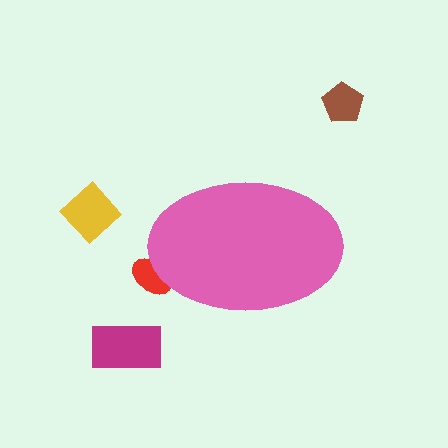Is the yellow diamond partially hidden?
No, the yellow diamond is fully visible.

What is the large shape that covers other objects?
A pink ellipse.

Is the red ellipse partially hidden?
Yes, the red ellipse is partially hidden behind the pink ellipse.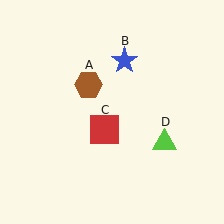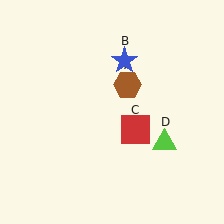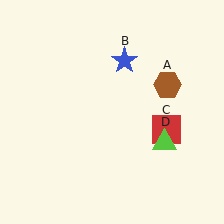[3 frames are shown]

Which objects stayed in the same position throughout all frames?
Blue star (object B) and lime triangle (object D) remained stationary.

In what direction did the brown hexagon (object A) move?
The brown hexagon (object A) moved right.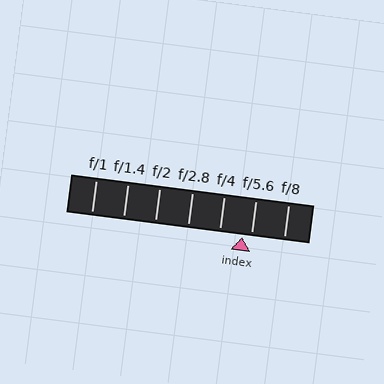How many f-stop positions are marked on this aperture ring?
There are 7 f-stop positions marked.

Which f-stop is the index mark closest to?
The index mark is closest to f/5.6.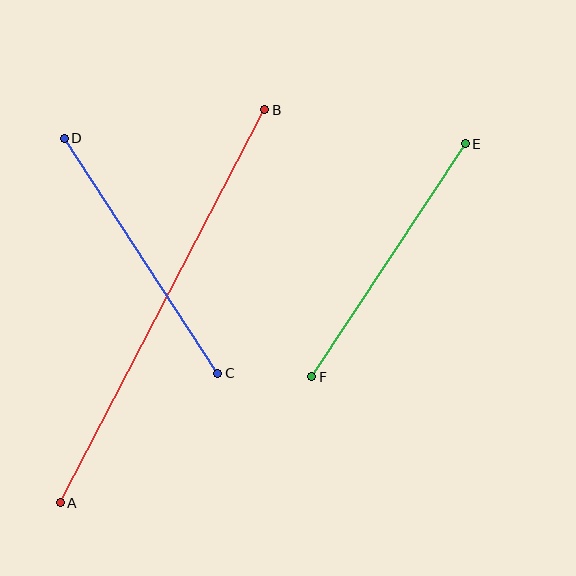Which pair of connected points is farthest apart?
Points A and B are farthest apart.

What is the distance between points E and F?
The distance is approximately 279 pixels.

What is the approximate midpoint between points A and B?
The midpoint is at approximately (162, 306) pixels.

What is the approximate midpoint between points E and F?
The midpoint is at approximately (389, 260) pixels.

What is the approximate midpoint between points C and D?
The midpoint is at approximately (141, 256) pixels.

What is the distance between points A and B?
The distance is approximately 443 pixels.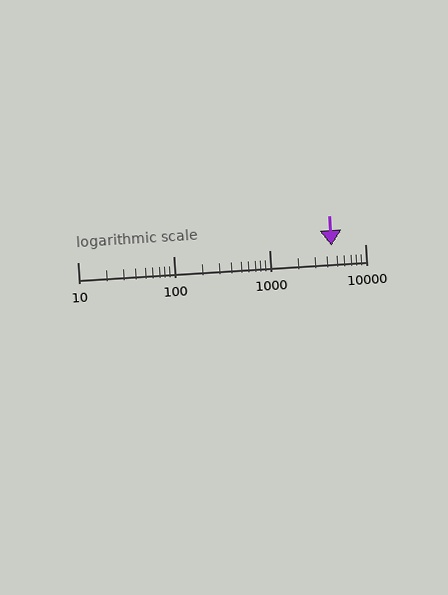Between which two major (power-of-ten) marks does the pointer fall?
The pointer is between 1000 and 10000.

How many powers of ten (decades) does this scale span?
The scale spans 3 decades, from 10 to 10000.